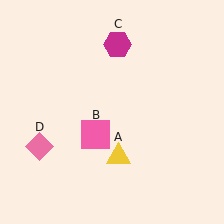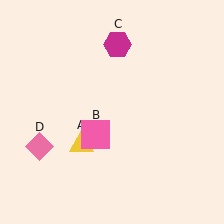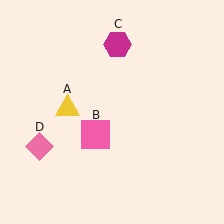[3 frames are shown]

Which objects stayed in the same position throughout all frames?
Pink square (object B) and magenta hexagon (object C) and pink diamond (object D) remained stationary.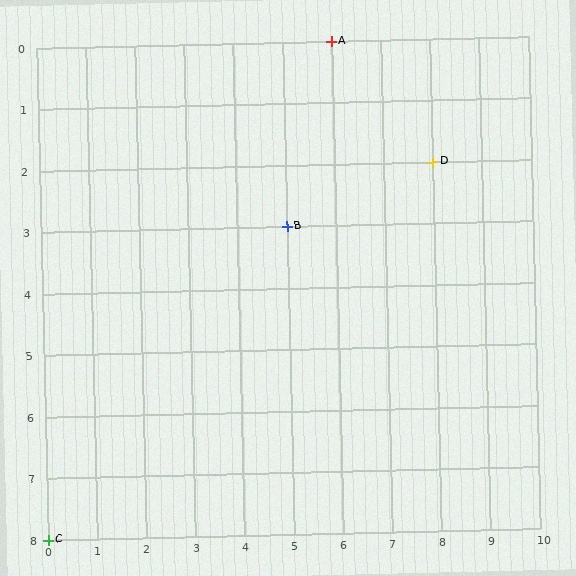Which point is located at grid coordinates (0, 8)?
Point C is at (0, 8).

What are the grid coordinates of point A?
Point A is at grid coordinates (6, 0).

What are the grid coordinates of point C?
Point C is at grid coordinates (0, 8).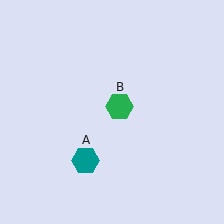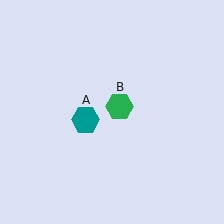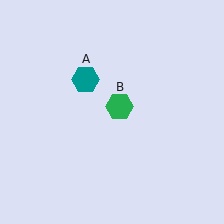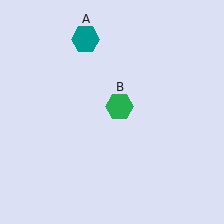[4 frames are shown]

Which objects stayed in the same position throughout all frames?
Green hexagon (object B) remained stationary.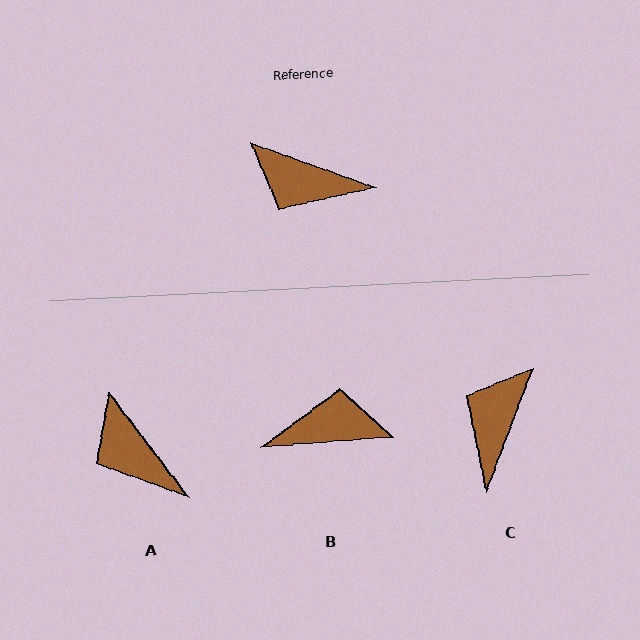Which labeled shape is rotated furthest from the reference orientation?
B, about 156 degrees away.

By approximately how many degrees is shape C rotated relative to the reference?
Approximately 91 degrees clockwise.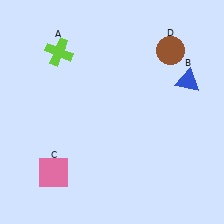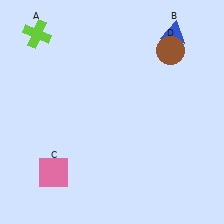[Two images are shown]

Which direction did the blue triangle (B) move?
The blue triangle (B) moved up.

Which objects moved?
The objects that moved are: the lime cross (A), the blue triangle (B).